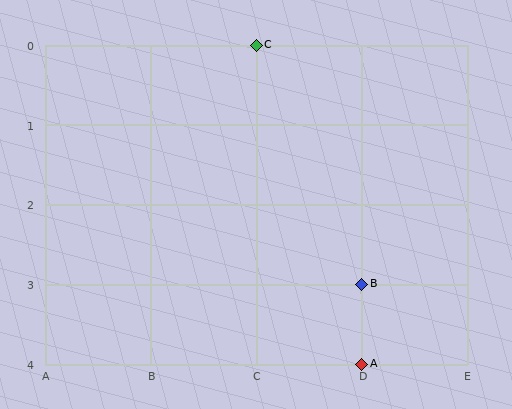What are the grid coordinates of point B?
Point B is at grid coordinates (D, 3).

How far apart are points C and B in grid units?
Points C and B are 1 column and 3 rows apart (about 3.2 grid units diagonally).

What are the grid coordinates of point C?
Point C is at grid coordinates (C, 0).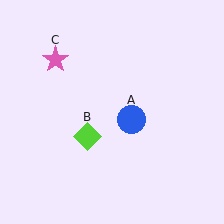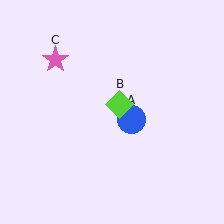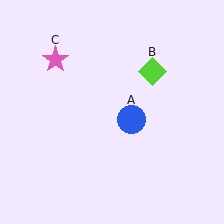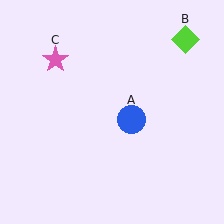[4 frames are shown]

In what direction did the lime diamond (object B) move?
The lime diamond (object B) moved up and to the right.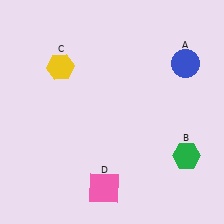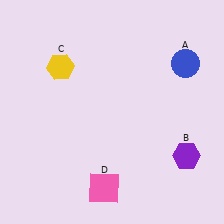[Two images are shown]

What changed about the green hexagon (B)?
In Image 1, B is green. In Image 2, it changed to purple.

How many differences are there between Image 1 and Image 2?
There is 1 difference between the two images.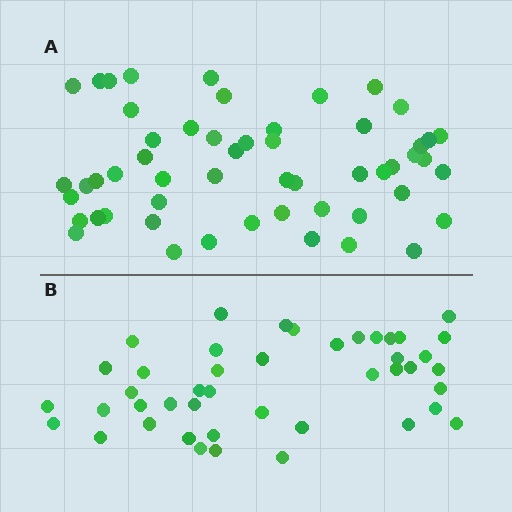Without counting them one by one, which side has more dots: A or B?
Region A (the top region) has more dots.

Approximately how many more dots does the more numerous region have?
Region A has roughly 10 or so more dots than region B.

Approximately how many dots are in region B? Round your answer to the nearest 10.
About 40 dots. (The exact count is 44, which rounds to 40.)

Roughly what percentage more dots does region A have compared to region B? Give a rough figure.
About 25% more.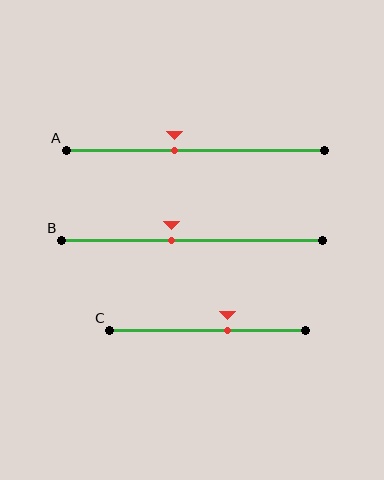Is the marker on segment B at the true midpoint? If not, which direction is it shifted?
No, the marker on segment B is shifted to the left by about 8% of the segment length.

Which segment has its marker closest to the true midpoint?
Segment B has its marker closest to the true midpoint.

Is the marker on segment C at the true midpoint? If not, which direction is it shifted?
No, the marker on segment C is shifted to the right by about 10% of the segment length.